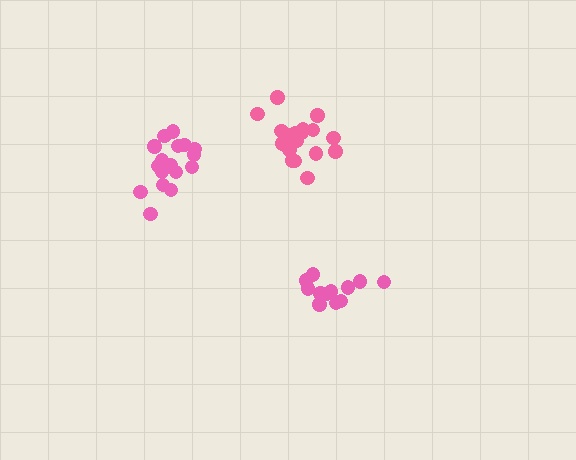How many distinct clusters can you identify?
There are 3 distinct clusters.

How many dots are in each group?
Group 1: 18 dots, Group 2: 19 dots, Group 3: 14 dots (51 total).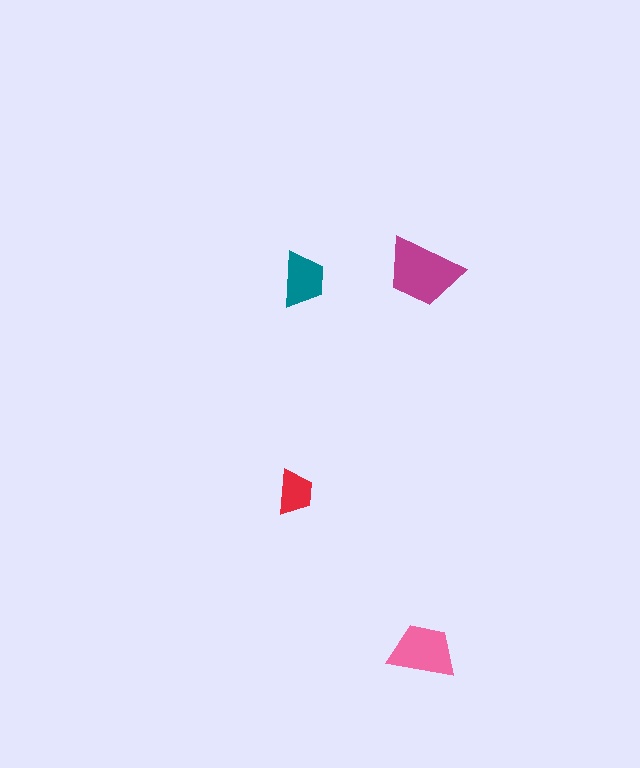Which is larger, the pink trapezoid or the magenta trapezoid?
The magenta one.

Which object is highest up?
The magenta trapezoid is topmost.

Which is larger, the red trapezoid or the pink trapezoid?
The pink one.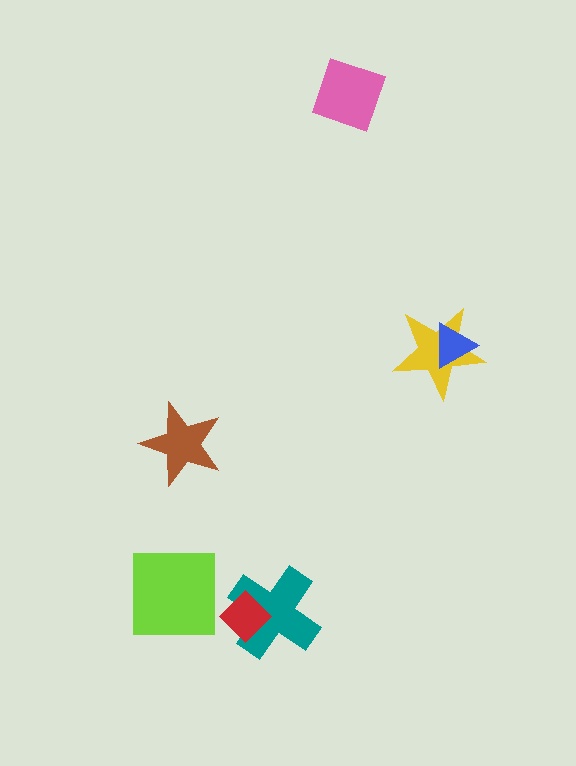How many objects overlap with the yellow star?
1 object overlaps with the yellow star.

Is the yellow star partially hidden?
Yes, it is partially covered by another shape.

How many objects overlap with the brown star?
0 objects overlap with the brown star.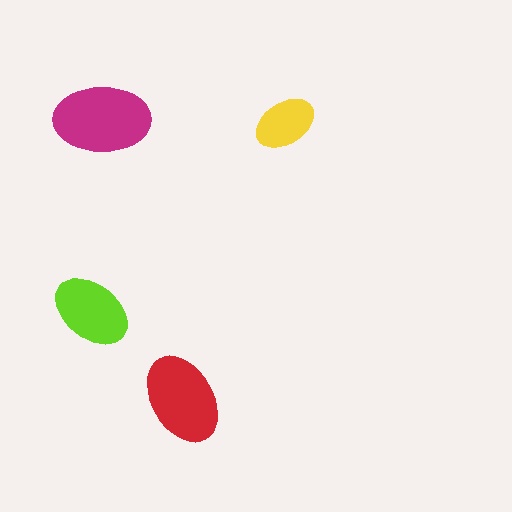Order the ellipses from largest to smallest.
the magenta one, the red one, the lime one, the yellow one.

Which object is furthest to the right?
The yellow ellipse is rightmost.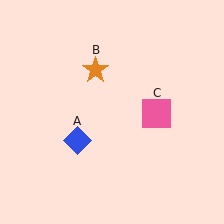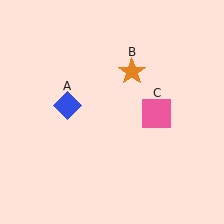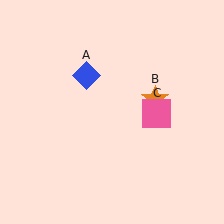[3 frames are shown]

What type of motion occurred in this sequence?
The blue diamond (object A), orange star (object B) rotated clockwise around the center of the scene.